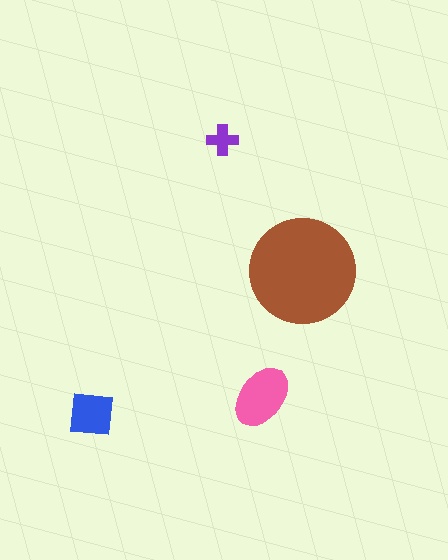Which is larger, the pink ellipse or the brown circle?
The brown circle.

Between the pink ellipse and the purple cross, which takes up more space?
The pink ellipse.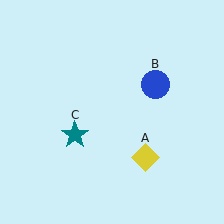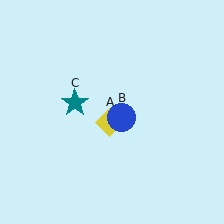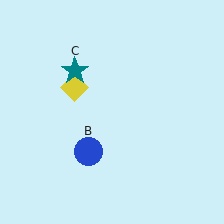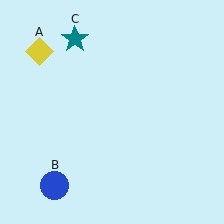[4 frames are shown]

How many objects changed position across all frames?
3 objects changed position: yellow diamond (object A), blue circle (object B), teal star (object C).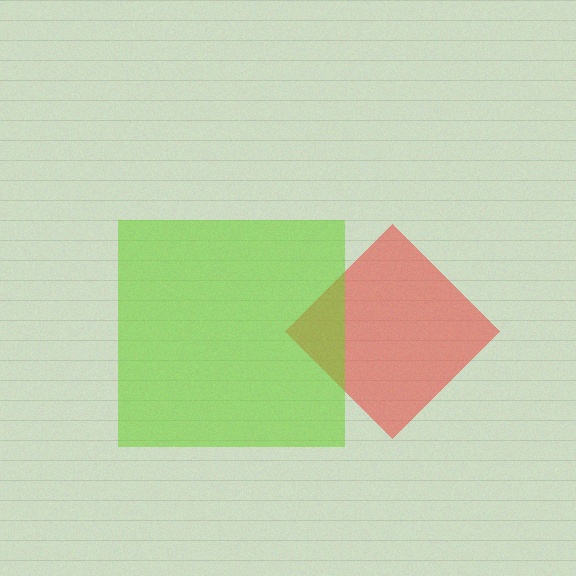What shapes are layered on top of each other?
The layered shapes are: a red diamond, a lime square.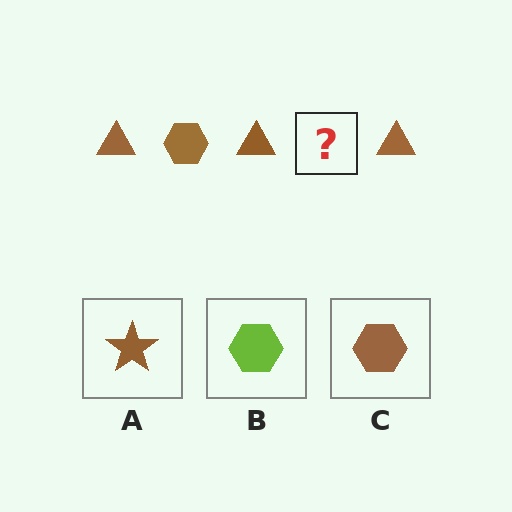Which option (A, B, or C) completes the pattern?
C.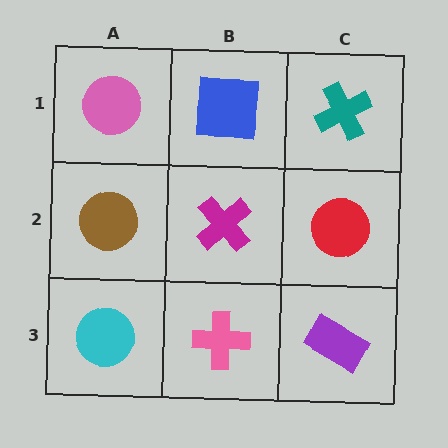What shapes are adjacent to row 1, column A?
A brown circle (row 2, column A), a blue square (row 1, column B).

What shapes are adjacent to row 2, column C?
A teal cross (row 1, column C), a purple rectangle (row 3, column C), a magenta cross (row 2, column B).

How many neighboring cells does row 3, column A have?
2.